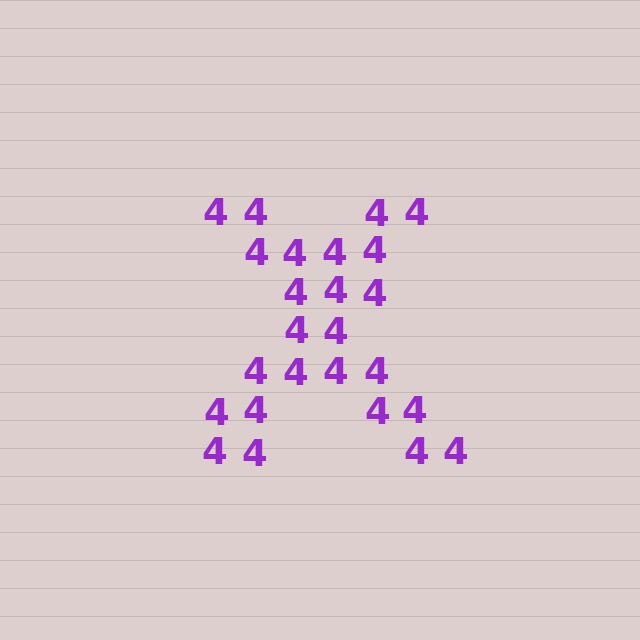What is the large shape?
The large shape is the letter X.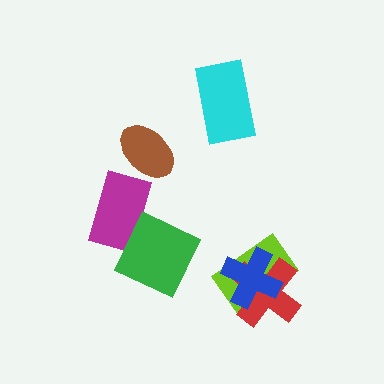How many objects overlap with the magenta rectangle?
1 object overlaps with the magenta rectangle.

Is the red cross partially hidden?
Yes, it is partially covered by another shape.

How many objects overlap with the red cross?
2 objects overlap with the red cross.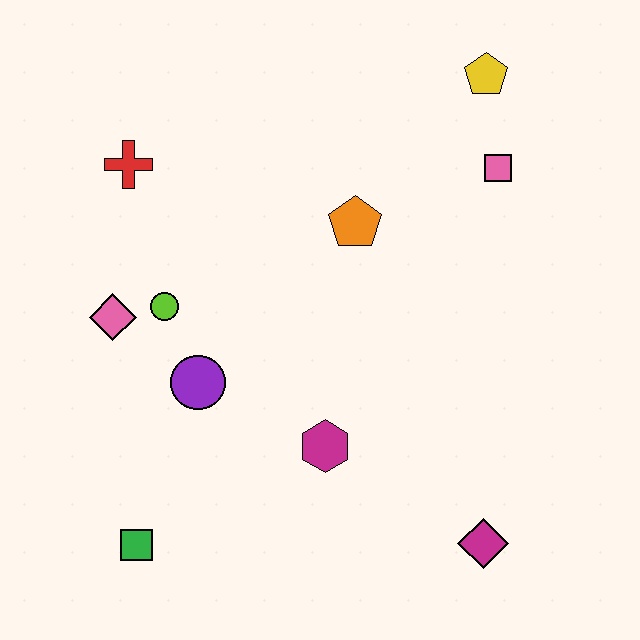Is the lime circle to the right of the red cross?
Yes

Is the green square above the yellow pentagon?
No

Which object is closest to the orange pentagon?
The pink square is closest to the orange pentagon.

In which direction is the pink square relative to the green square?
The pink square is above the green square.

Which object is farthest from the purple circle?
The yellow pentagon is farthest from the purple circle.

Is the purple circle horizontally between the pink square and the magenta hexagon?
No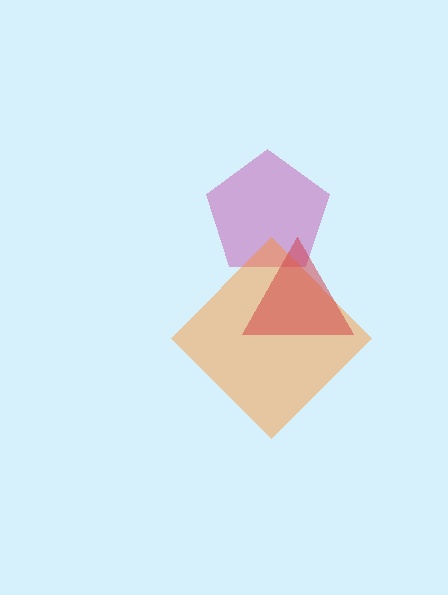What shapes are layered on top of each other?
The layered shapes are: a magenta pentagon, an orange diamond, a red triangle.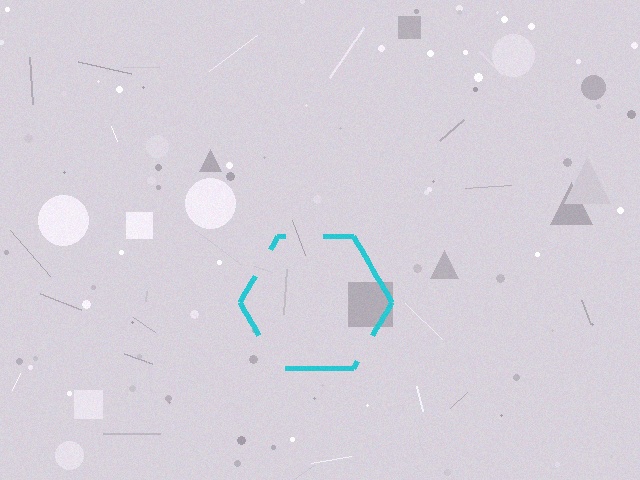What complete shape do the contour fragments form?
The contour fragments form a hexagon.